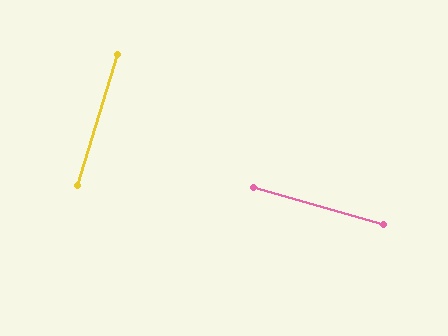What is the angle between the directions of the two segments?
Approximately 89 degrees.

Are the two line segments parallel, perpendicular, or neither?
Perpendicular — they meet at approximately 89°.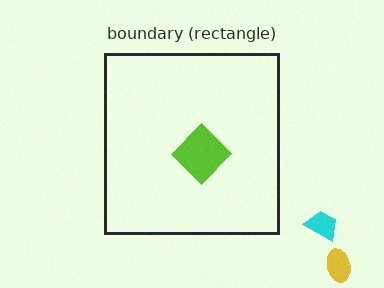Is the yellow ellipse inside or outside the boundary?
Outside.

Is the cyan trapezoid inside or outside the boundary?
Outside.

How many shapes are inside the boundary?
1 inside, 2 outside.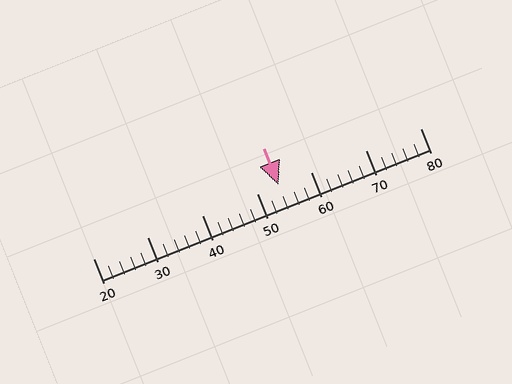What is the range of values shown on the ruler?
The ruler shows values from 20 to 80.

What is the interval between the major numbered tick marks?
The major tick marks are spaced 10 units apart.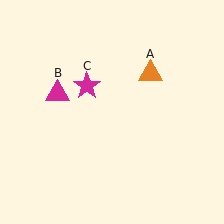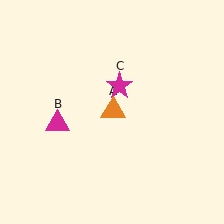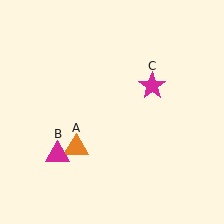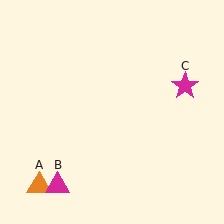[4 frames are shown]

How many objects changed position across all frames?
3 objects changed position: orange triangle (object A), magenta triangle (object B), magenta star (object C).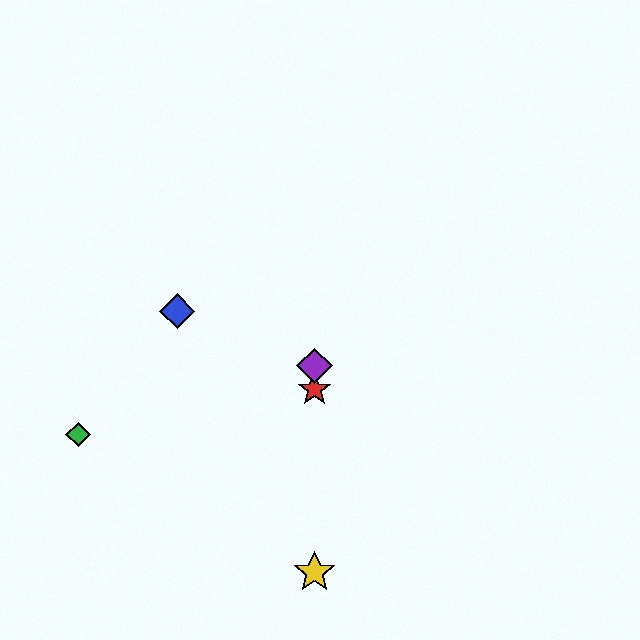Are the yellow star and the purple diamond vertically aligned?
Yes, both are at x≈314.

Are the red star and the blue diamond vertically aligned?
No, the red star is at x≈314 and the blue diamond is at x≈177.